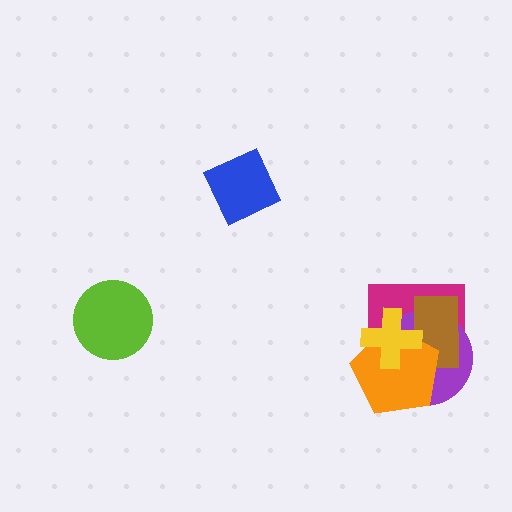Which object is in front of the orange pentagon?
The yellow cross is in front of the orange pentagon.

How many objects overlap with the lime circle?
0 objects overlap with the lime circle.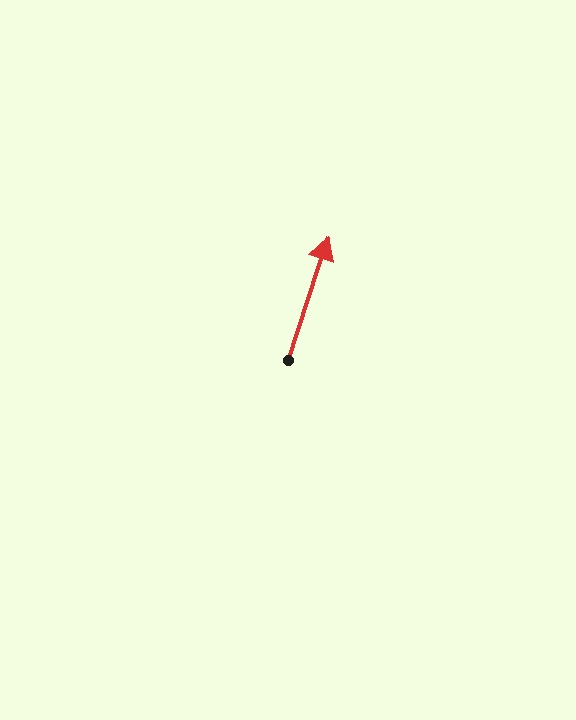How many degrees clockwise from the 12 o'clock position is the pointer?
Approximately 18 degrees.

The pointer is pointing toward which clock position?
Roughly 1 o'clock.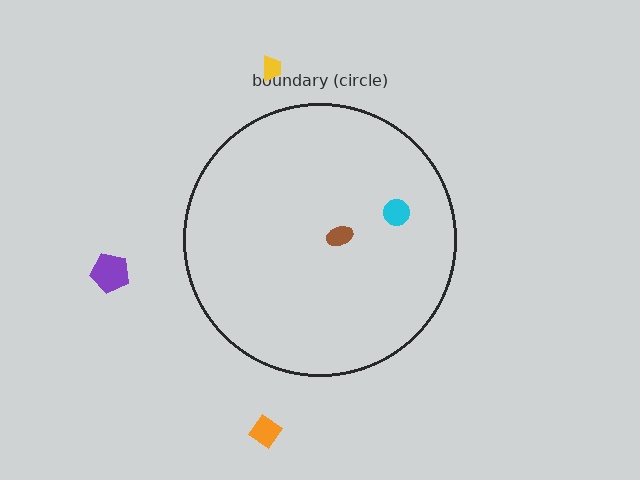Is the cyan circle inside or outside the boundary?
Inside.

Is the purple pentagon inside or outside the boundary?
Outside.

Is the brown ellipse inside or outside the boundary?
Inside.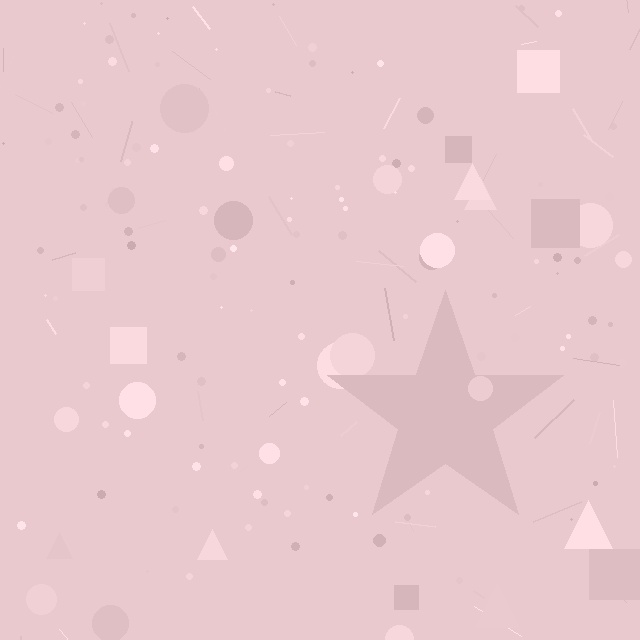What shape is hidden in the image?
A star is hidden in the image.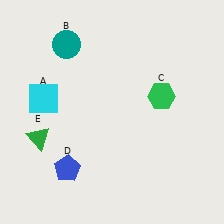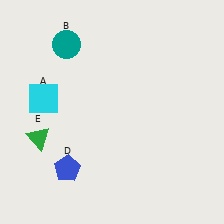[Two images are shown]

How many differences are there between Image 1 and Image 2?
There is 1 difference between the two images.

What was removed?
The green hexagon (C) was removed in Image 2.